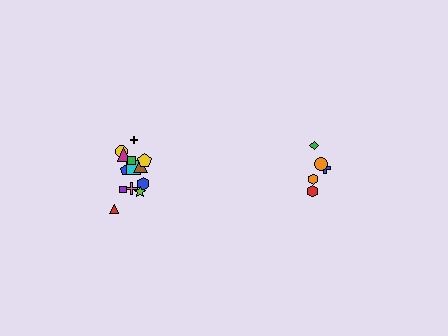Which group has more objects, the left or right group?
The left group.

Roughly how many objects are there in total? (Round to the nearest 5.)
Roughly 20 objects in total.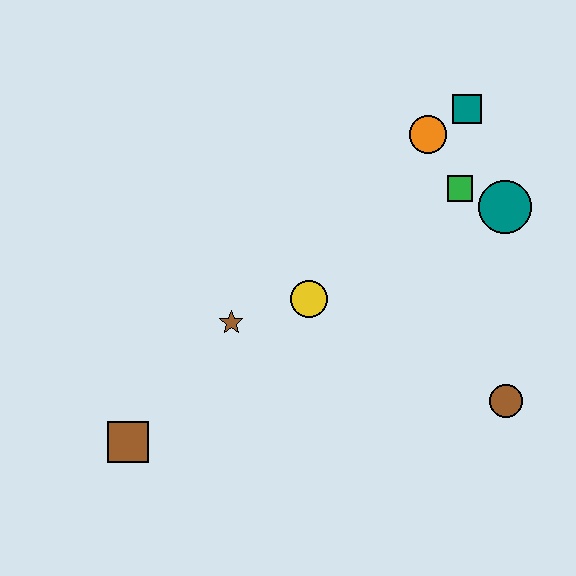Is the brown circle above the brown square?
Yes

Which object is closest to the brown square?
The brown star is closest to the brown square.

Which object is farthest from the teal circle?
The brown square is farthest from the teal circle.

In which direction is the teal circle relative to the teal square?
The teal circle is below the teal square.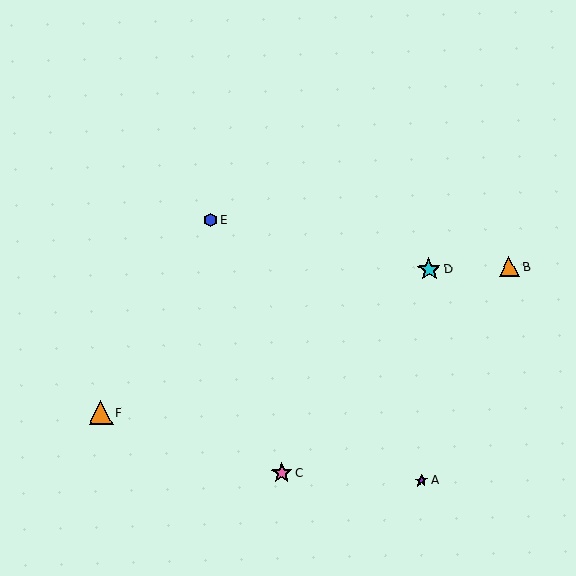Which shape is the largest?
The orange triangle (labeled F) is the largest.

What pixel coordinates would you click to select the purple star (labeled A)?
Click at (422, 481) to select the purple star A.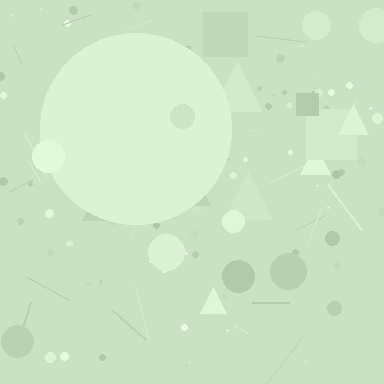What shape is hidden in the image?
A circle is hidden in the image.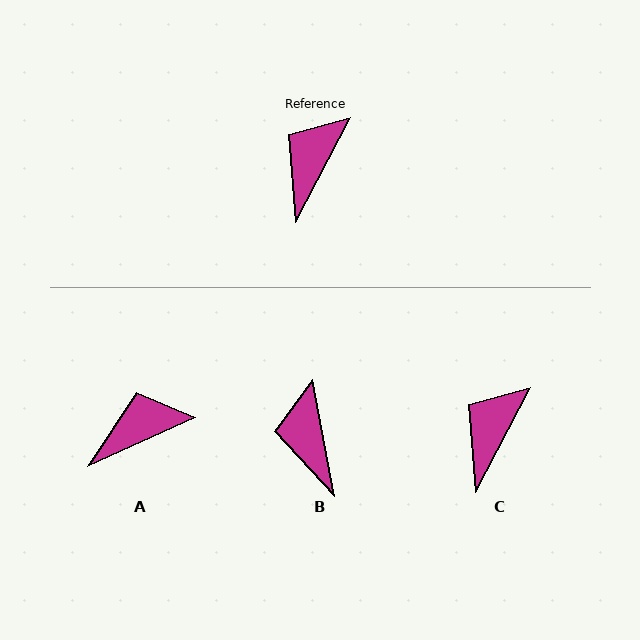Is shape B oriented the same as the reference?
No, it is off by about 38 degrees.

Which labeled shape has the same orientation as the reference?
C.